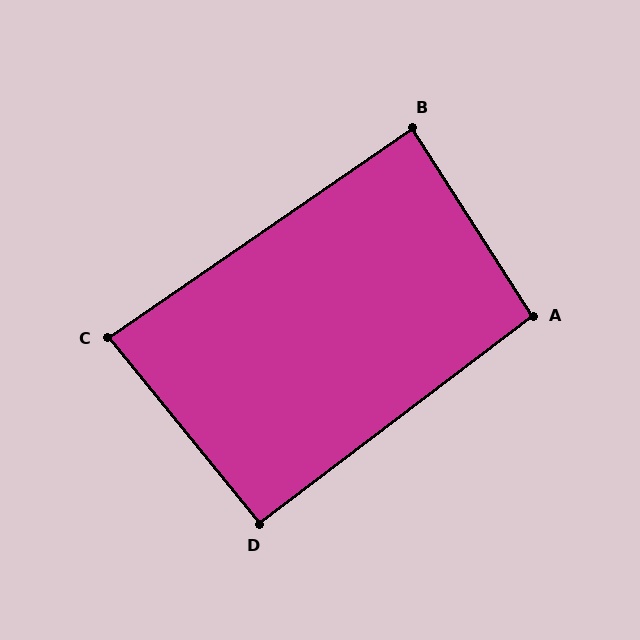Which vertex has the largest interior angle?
A, at approximately 95 degrees.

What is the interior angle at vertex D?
Approximately 92 degrees (approximately right).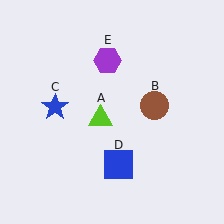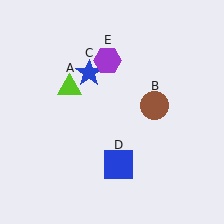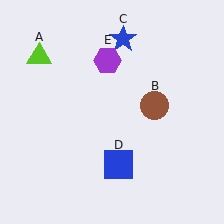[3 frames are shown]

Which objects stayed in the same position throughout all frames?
Brown circle (object B) and blue square (object D) and purple hexagon (object E) remained stationary.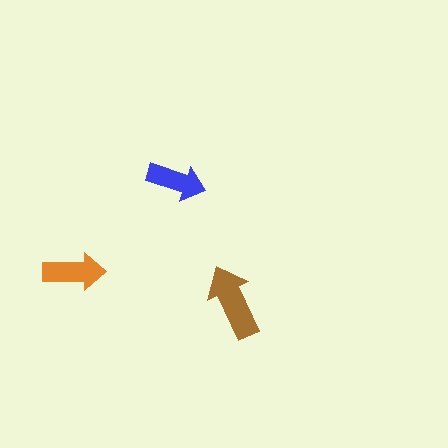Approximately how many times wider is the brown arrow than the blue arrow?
About 1.5 times wider.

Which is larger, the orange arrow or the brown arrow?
The brown one.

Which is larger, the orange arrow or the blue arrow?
The orange one.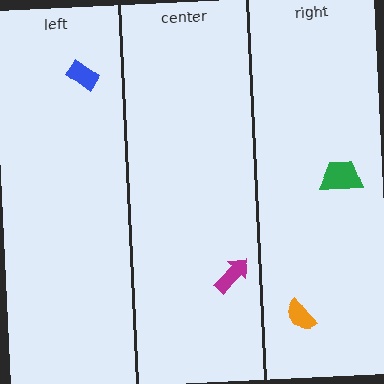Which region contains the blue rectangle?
The left region.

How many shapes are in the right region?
2.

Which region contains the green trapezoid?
The right region.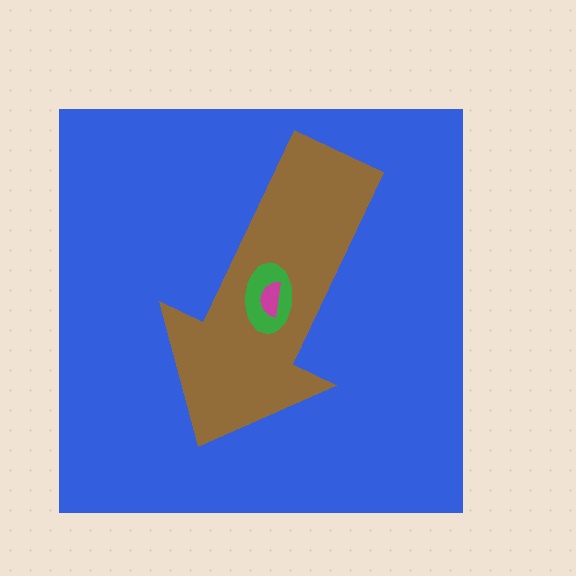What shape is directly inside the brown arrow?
The green ellipse.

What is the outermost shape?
The blue square.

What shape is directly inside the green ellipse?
The magenta semicircle.